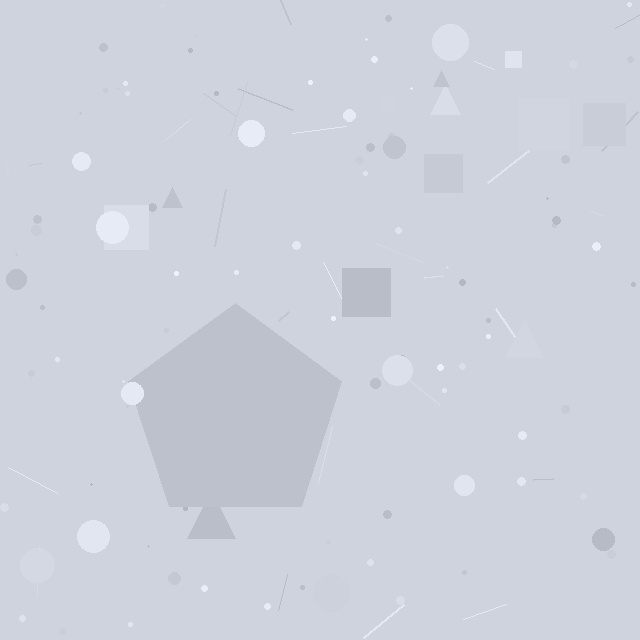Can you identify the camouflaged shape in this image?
The camouflaged shape is a pentagon.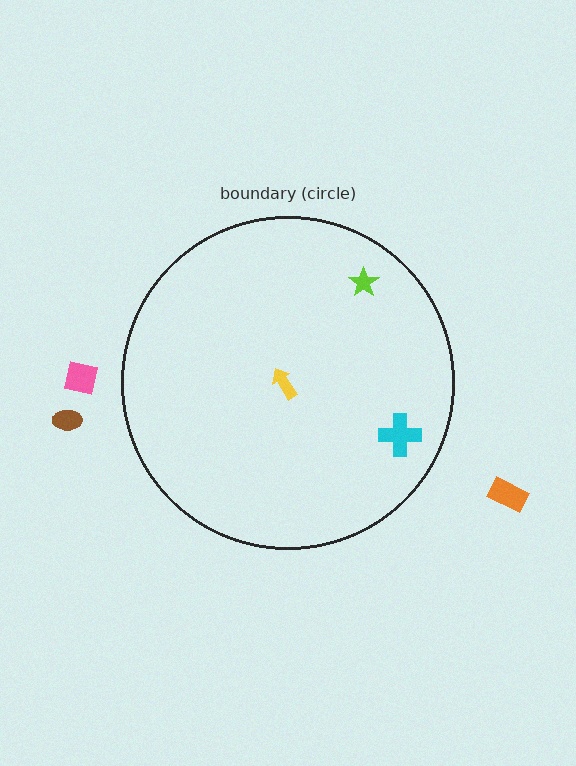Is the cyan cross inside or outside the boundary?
Inside.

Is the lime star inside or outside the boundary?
Inside.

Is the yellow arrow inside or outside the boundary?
Inside.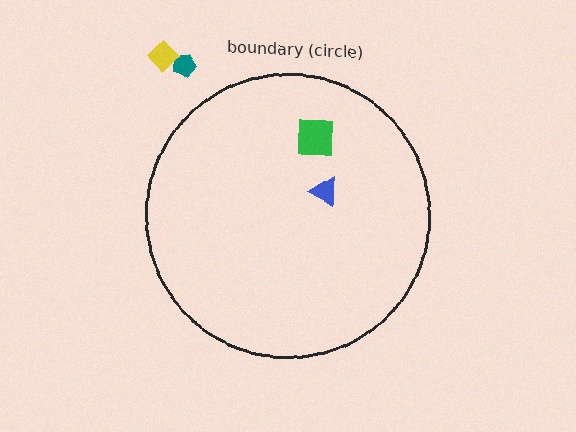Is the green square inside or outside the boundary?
Inside.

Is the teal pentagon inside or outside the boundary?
Outside.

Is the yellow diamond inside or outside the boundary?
Outside.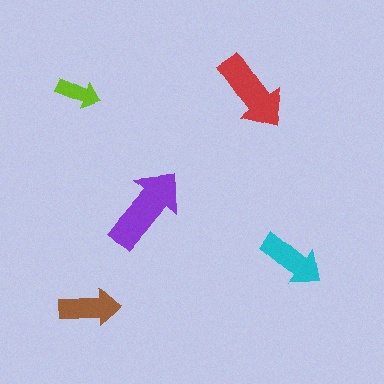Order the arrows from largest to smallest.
the purple one, the red one, the cyan one, the brown one, the lime one.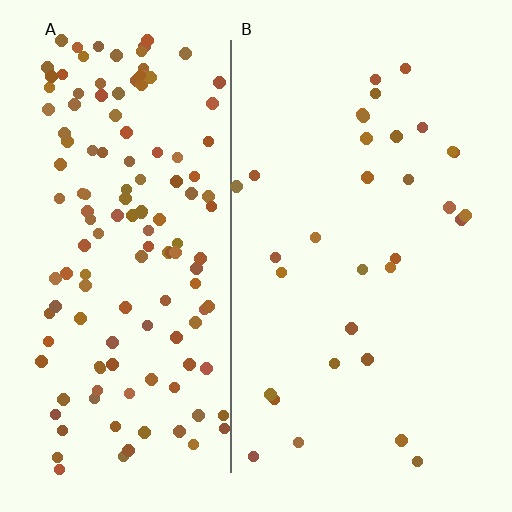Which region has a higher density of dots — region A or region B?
A (the left).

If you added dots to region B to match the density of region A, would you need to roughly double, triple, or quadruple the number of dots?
Approximately quadruple.